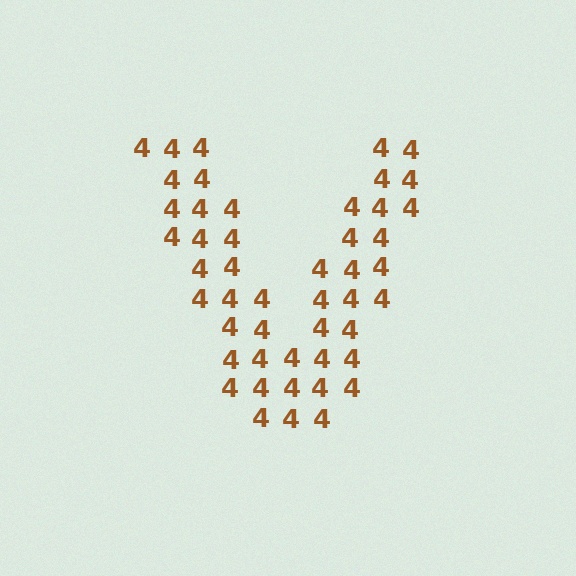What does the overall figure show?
The overall figure shows the letter V.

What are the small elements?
The small elements are digit 4's.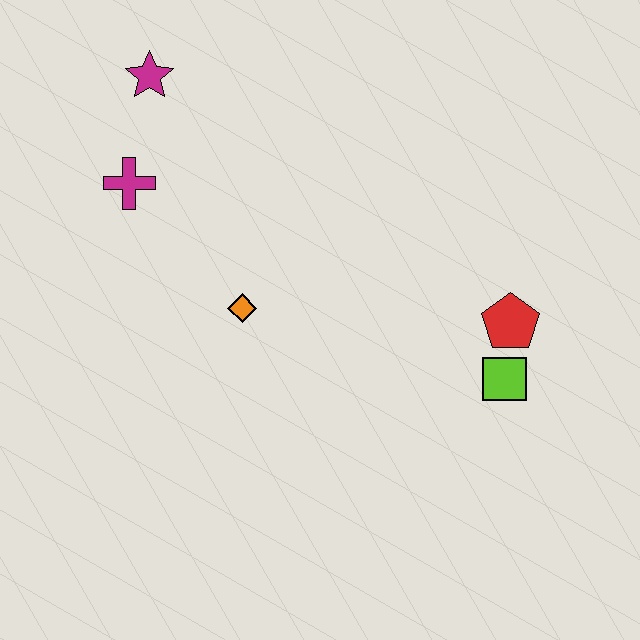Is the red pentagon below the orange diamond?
Yes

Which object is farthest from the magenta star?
The lime square is farthest from the magenta star.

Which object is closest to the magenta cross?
The magenta star is closest to the magenta cross.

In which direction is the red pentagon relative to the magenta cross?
The red pentagon is to the right of the magenta cross.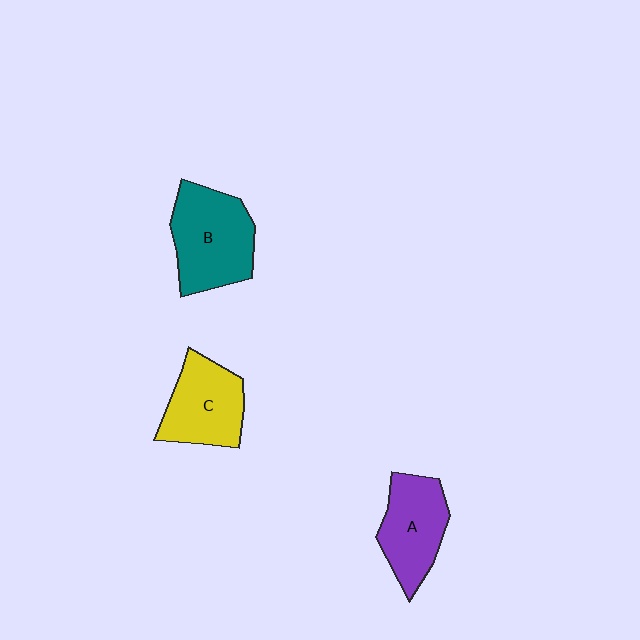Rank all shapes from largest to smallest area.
From largest to smallest: B (teal), C (yellow), A (purple).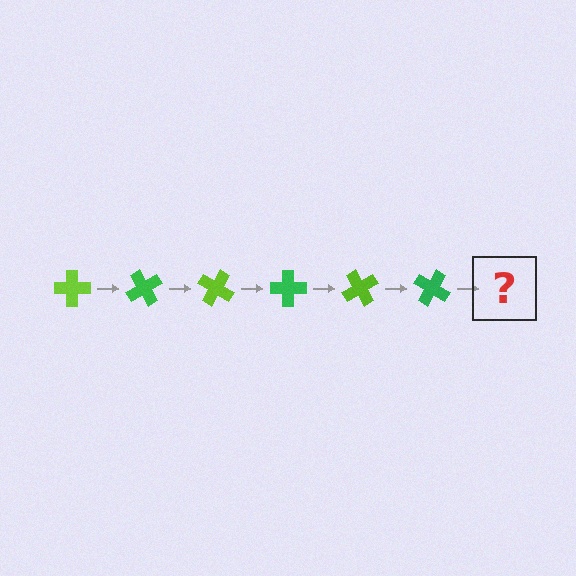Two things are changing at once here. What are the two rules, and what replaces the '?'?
The two rules are that it rotates 60 degrees each step and the color cycles through lime and green. The '?' should be a lime cross, rotated 360 degrees from the start.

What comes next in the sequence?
The next element should be a lime cross, rotated 360 degrees from the start.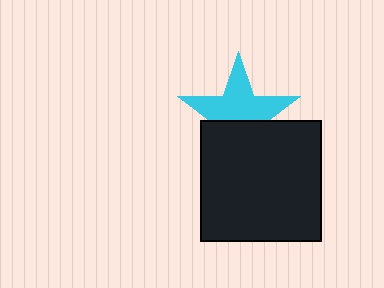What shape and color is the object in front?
The object in front is a black square.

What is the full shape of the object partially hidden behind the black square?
The partially hidden object is a cyan star.